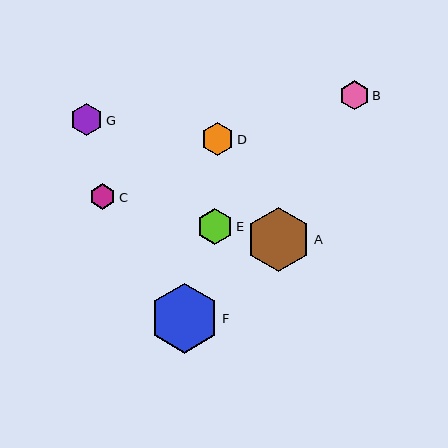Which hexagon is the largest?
Hexagon F is the largest with a size of approximately 70 pixels.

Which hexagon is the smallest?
Hexagon C is the smallest with a size of approximately 26 pixels.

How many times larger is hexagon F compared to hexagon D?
Hexagon F is approximately 2.1 times the size of hexagon D.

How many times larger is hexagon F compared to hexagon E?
Hexagon F is approximately 1.9 times the size of hexagon E.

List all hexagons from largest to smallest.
From largest to smallest: F, A, E, G, D, B, C.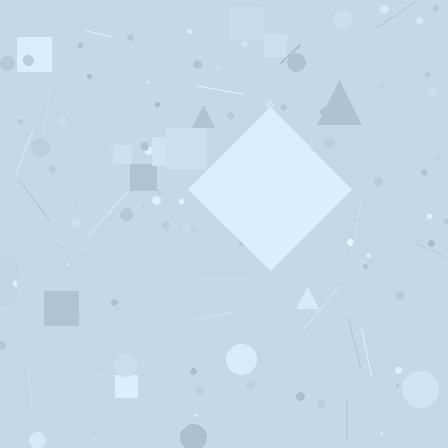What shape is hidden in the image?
A diamond is hidden in the image.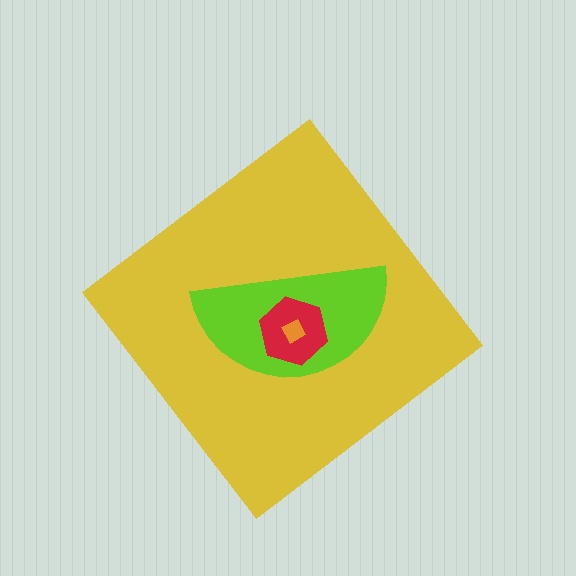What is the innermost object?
The orange square.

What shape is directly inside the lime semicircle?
The red hexagon.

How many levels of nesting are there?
4.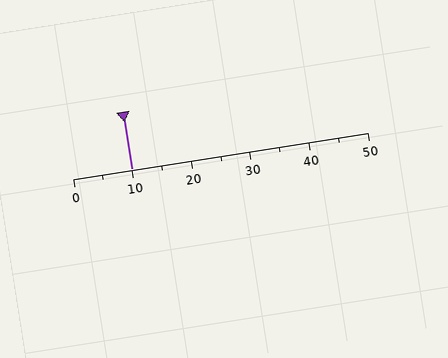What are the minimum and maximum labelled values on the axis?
The axis runs from 0 to 50.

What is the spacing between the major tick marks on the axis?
The major ticks are spaced 10 apart.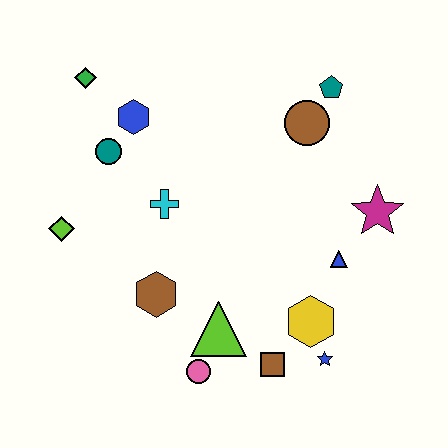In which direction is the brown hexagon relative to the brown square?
The brown hexagon is to the left of the brown square.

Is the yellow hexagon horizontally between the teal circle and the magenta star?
Yes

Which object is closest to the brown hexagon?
The lime triangle is closest to the brown hexagon.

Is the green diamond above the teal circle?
Yes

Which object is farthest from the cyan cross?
The blue star is farthest from the cyan cross.